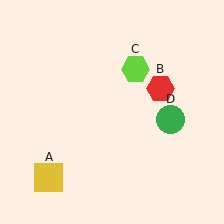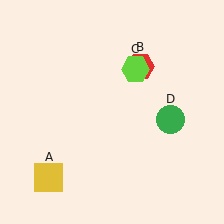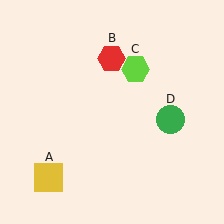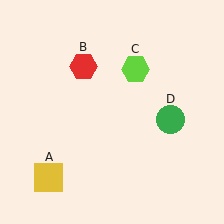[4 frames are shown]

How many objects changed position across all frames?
1 object changed position: red hexagon (object B).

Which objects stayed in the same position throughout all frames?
Yellow square (object A) and lime hexagon (object C) and green circle (object D) remained stationary.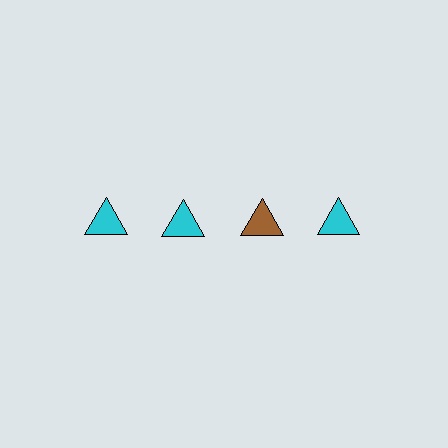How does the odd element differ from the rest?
It has a different color: brown instead of cyan.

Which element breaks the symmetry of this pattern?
The brown triangle in the top row, center column breaks the symmetry. All other shapes are cyan triangles.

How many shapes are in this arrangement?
There are 4 shapes arranged in a grid pattern.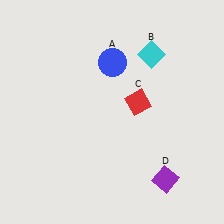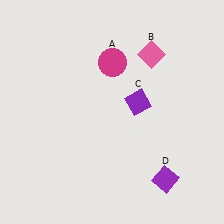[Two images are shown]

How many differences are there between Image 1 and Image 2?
There are 3 differences between the two images.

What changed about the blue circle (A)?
In Image 1, A is blue. In Image 2, it changed to magenta.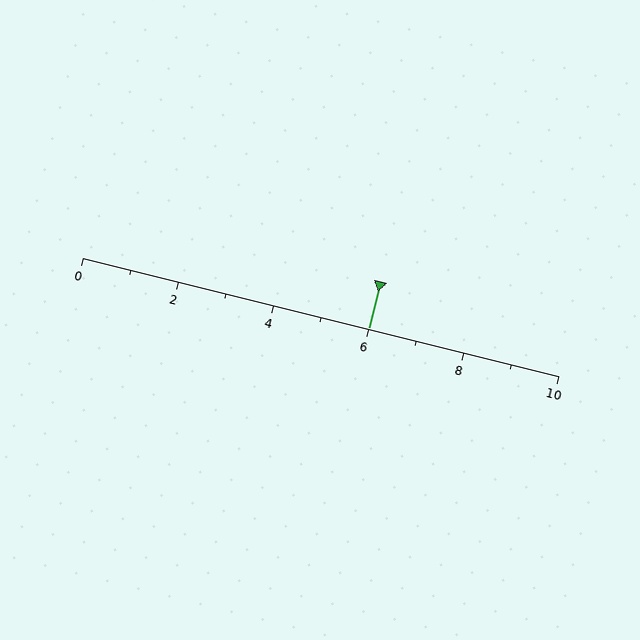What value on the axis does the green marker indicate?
The marker indicates approximately 6.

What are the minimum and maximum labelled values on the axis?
The axis runs from 0 to 10.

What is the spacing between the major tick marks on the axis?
The major ticks are spaced 2 apart.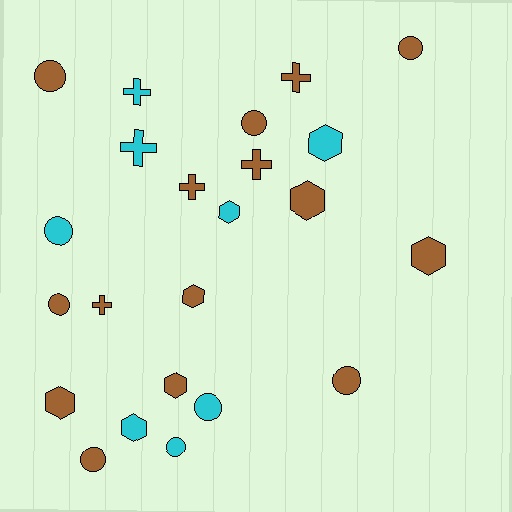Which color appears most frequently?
Brown, with 15 objects.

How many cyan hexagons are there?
There are 3 cyan hexagons.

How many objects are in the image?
There are 23 objects.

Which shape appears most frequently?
Circle, with 9 objects.